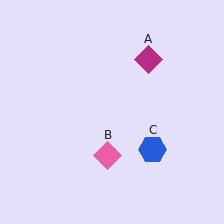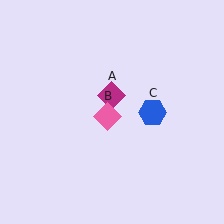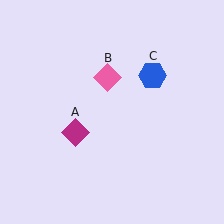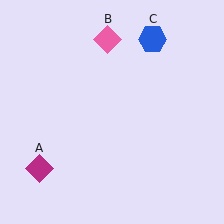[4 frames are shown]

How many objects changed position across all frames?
3 objects changed position: magenta diamond (object A), pink diamond (object B), blue hexagon (object C).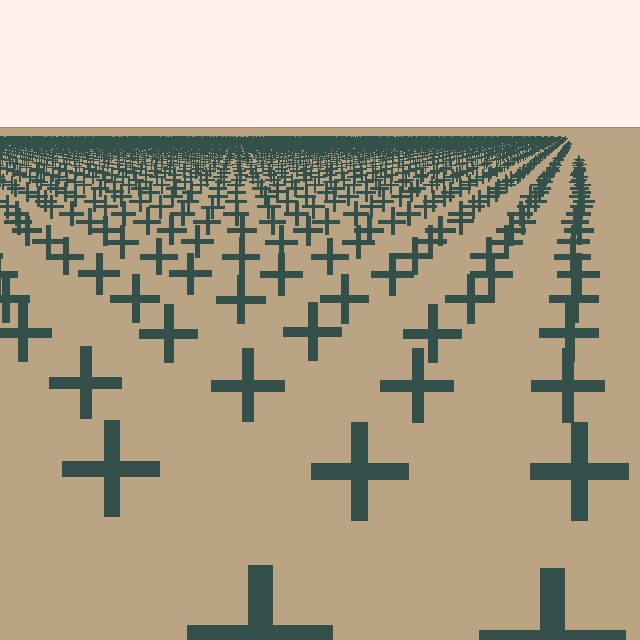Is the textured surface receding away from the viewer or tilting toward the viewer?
The surface is receding away from the viewer. Texture elements get smaller and denser toward the top.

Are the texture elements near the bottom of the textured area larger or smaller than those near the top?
Larger. Near the bottom, elements are closer to the viewer and appear at a bigger on-screen size.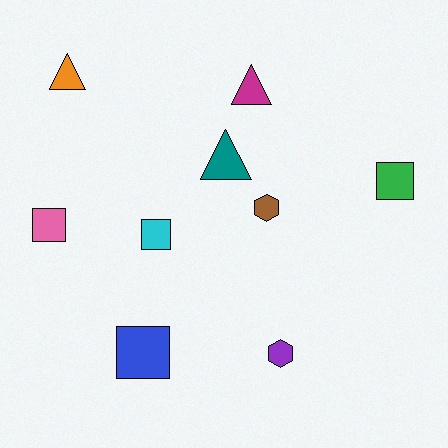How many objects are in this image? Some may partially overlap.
There are 9 objects.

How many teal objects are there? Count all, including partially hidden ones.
There is 1 teal object.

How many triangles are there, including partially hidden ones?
There are 3 triangles.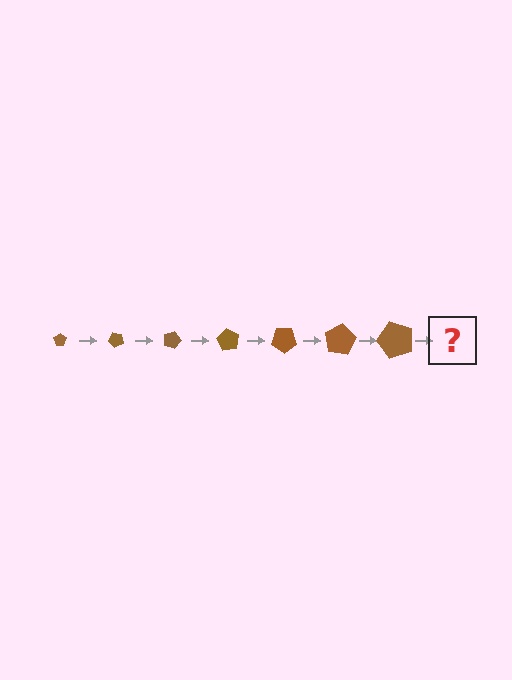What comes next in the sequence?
The next element should be a pentagon, larger than the previous one and rotated 315 degrees from the start.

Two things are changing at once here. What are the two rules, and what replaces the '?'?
The two rules are that the pentagon grows larger each step and it rotates 45 degrees each step. The '?' should be a pentagon, larger than the previous one and rotated 315 degrees from the start.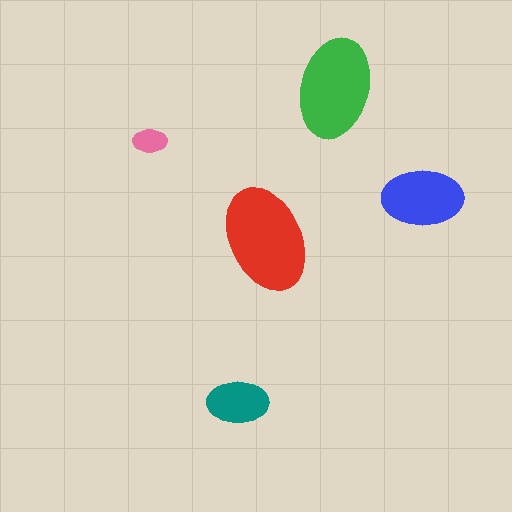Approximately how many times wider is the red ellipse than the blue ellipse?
About 1.5 times wider.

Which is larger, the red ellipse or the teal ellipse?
The red one.